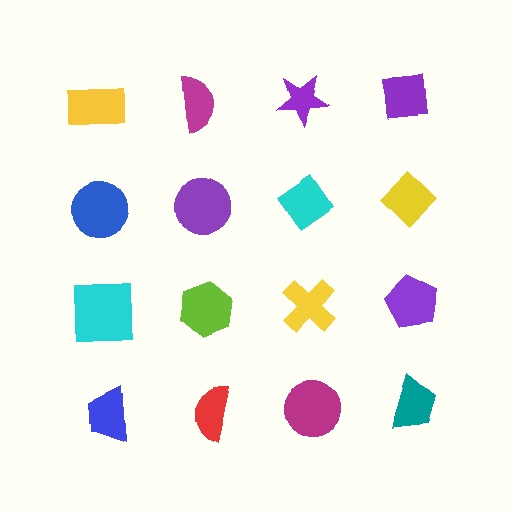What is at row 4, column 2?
A red semicircle.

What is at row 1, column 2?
A magenta semicircle.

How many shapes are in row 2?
4 shapes.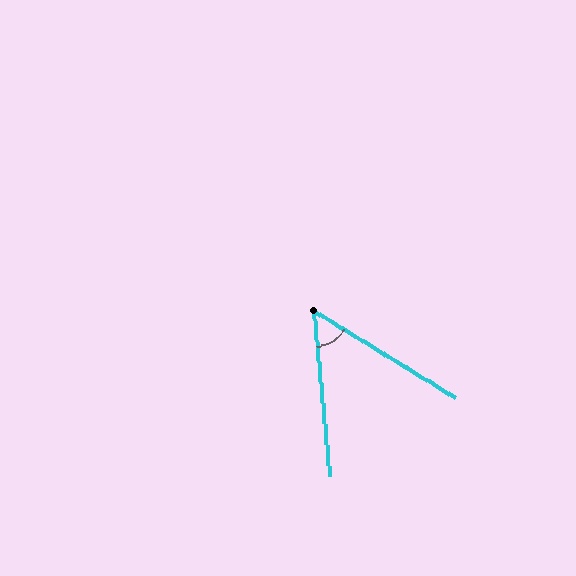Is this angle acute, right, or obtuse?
It is acute.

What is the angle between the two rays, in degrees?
Approximately 53 degrees.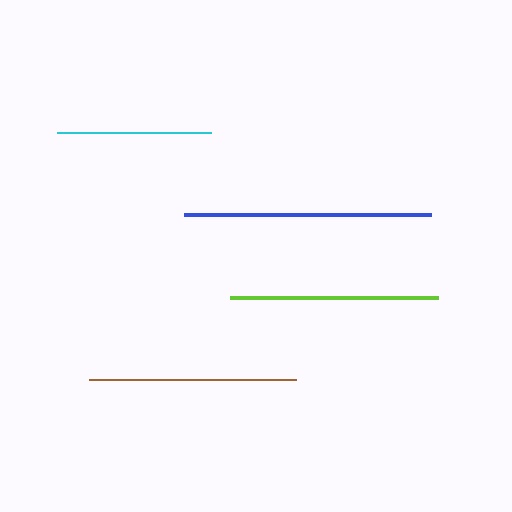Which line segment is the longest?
The blue line is the longest at approximately 247 pixels.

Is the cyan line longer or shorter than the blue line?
The blue line is longer than the cyan line.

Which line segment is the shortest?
The cyan line is the shortest at approximately 154 pixels.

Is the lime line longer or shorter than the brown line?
The lime line is longer than the brown line.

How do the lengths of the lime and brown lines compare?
The lime and brown lines are approximately the same length.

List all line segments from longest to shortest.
From longest to shortest: blue, lime, brown, cyan.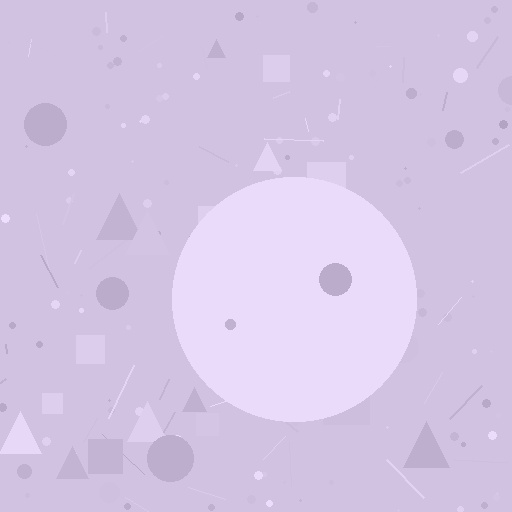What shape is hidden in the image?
A circle is hidden in the image.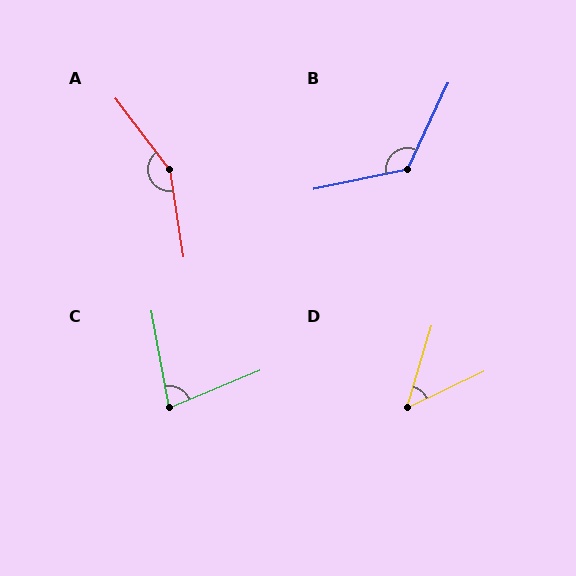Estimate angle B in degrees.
Approximately 127 degrees.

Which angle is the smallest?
D, at approximately 48 degrees.